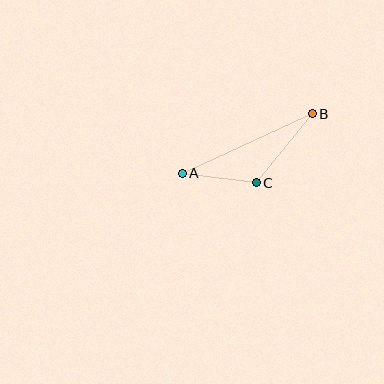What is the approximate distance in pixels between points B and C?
The distance between B and C is approximately 89 pixels.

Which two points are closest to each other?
Points A and C are closest to each other.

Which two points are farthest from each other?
Points A and B are farthest from each other.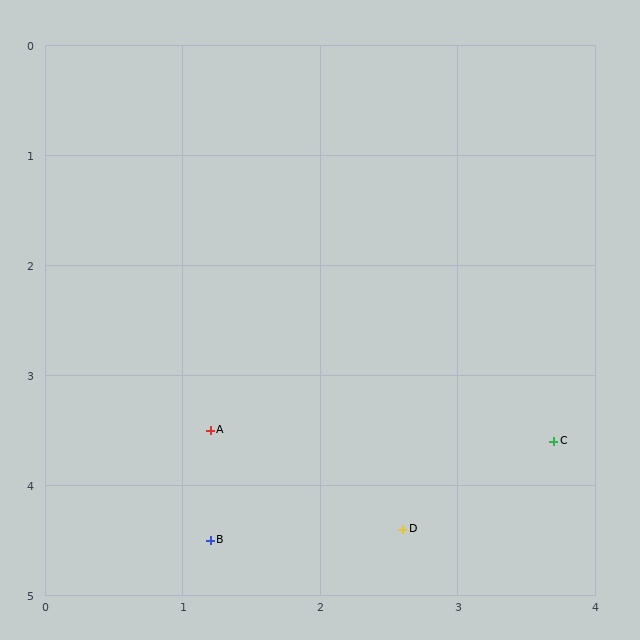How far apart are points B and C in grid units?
Points B and C are about 2.7 grid units apart.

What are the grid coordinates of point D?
Point D is at approximately (2.6, 4.4).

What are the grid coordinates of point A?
Point A is at approximately (1.2, 3.5).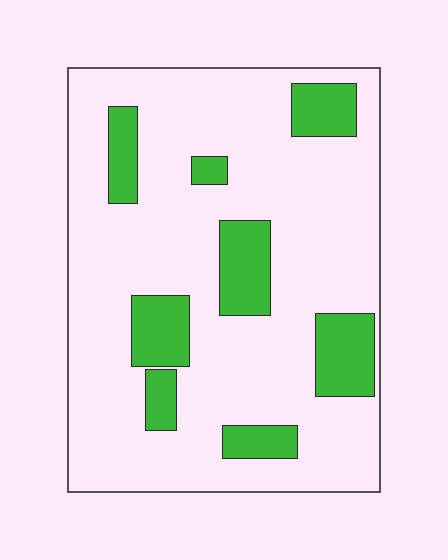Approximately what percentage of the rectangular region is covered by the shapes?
Approximately 20%.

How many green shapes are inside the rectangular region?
8.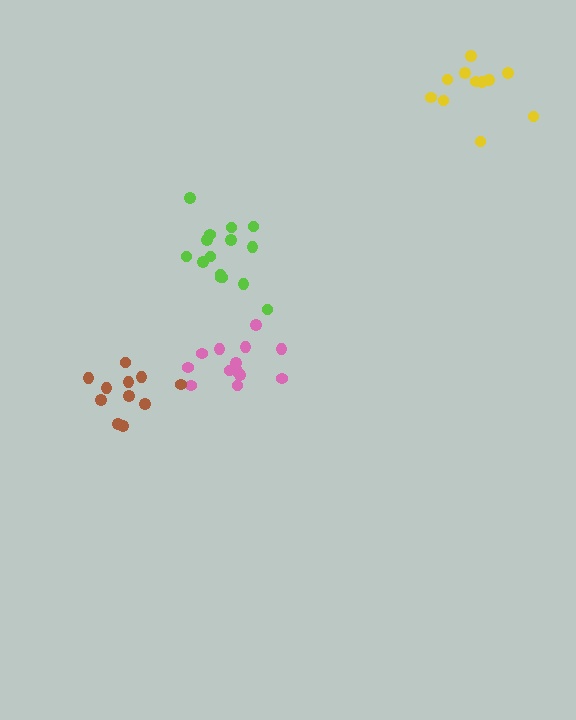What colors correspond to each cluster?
The clusters are colored: pink, lime, brown, yellow.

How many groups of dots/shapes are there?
There are 4 groups.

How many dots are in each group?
Group 1: 13 dots, Group 2: 15 dots, Group 3: 11 dots, Group 4: 11 dots (50 total).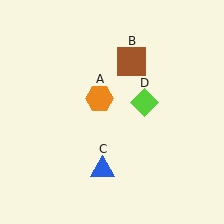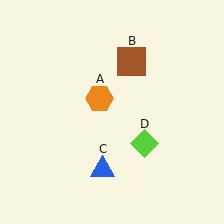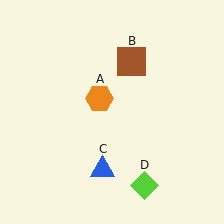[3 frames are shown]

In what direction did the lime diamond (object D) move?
The lime diamond (object D) moved down.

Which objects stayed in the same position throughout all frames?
Orange hexagon (object A) and brown square (object B) and blue triangle (object C) remained stationary.